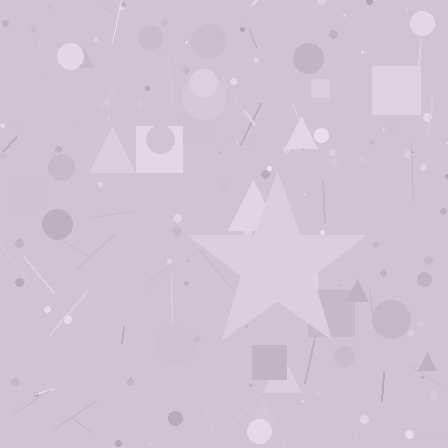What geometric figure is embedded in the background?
A star is embedded in the background.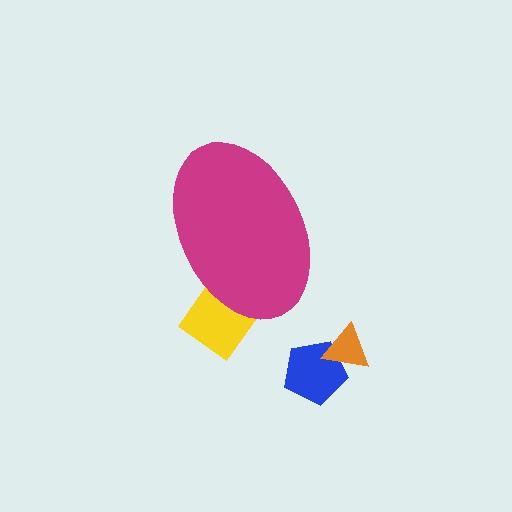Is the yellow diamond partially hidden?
Yes, the yellow diamond is partially hidden behind the magenta ellipse.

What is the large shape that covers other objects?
A magenta ellipse.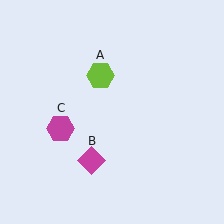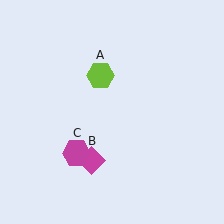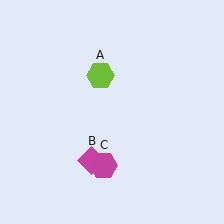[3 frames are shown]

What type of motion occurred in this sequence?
The magenta hexagon (object C) rotated counterclockwise around the center of the scene.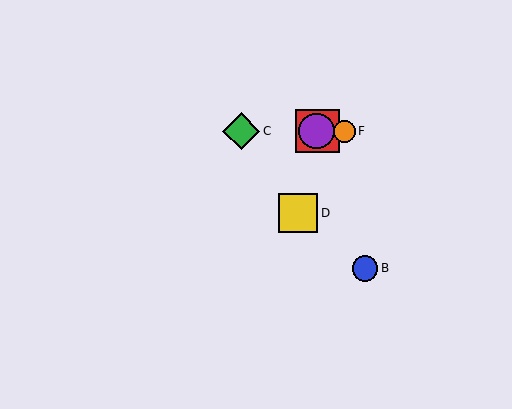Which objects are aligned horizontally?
Objects A, C, E, F are aligned horizontally.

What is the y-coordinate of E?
Object E is at y≈131.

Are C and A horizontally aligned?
Yes, both are at y≈131.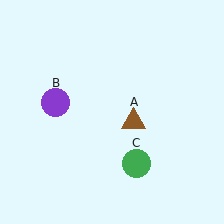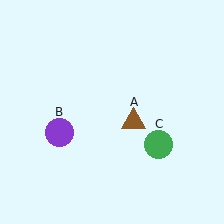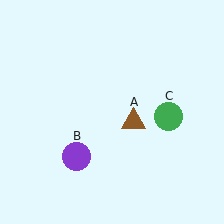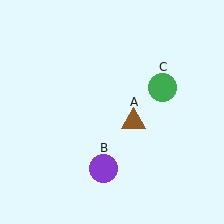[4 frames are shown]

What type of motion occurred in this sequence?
The purple circle (object B), green circle (object C) rotated counterclockwise around the center of the scene.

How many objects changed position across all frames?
2 objects changed position: purple circle (object B), green circle (object C).